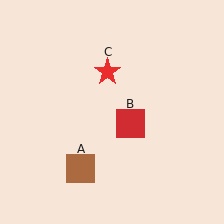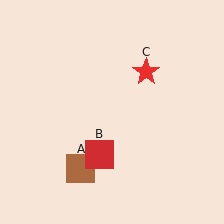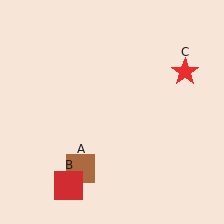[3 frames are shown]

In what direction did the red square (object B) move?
The red square (object B) moved down and to the left.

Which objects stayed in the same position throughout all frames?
Brown square (object A) remained stationary.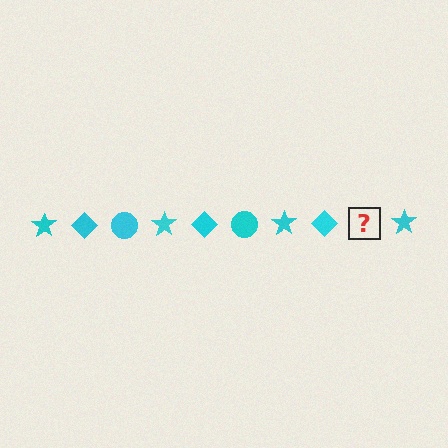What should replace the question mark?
The question mark should be replaced with a cyan circle.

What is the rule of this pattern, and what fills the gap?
The rule is that the pattern cycles through star, diamond, circle shapes in cyan. The gap should be filled with a cyan circle.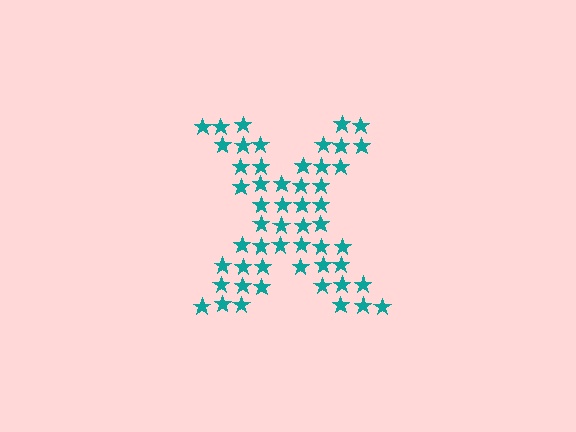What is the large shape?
The large shape is the letter X.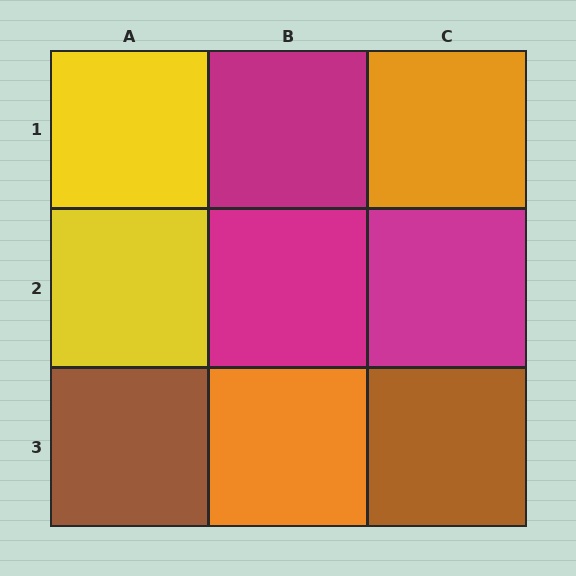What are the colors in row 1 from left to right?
Yellow, magenta, orange.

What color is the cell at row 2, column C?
Magenta.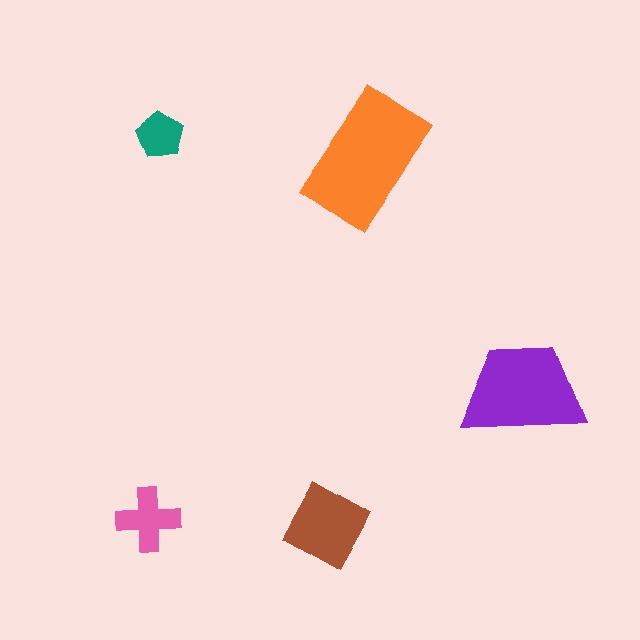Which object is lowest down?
The brown diamond is bottommost.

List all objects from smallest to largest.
The teal pentagon, the pink cross, the brown diamond, the purple trapezoid, the orange rectangle.